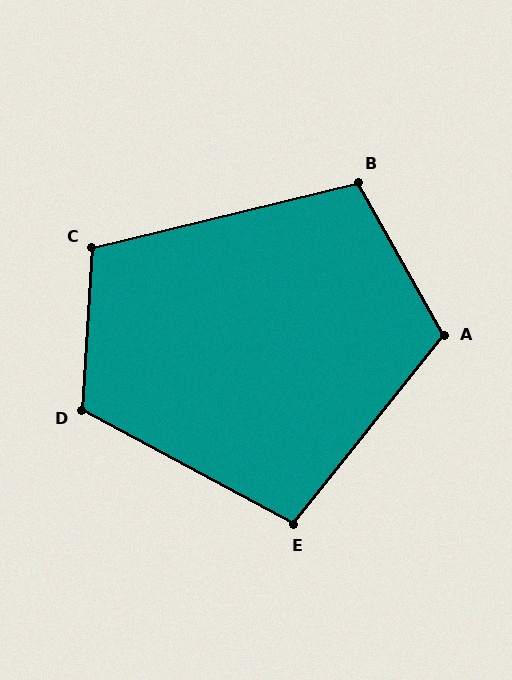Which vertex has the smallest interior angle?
E, at approximately 100 degrees.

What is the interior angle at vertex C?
Approximately 107 degrees (obtuse).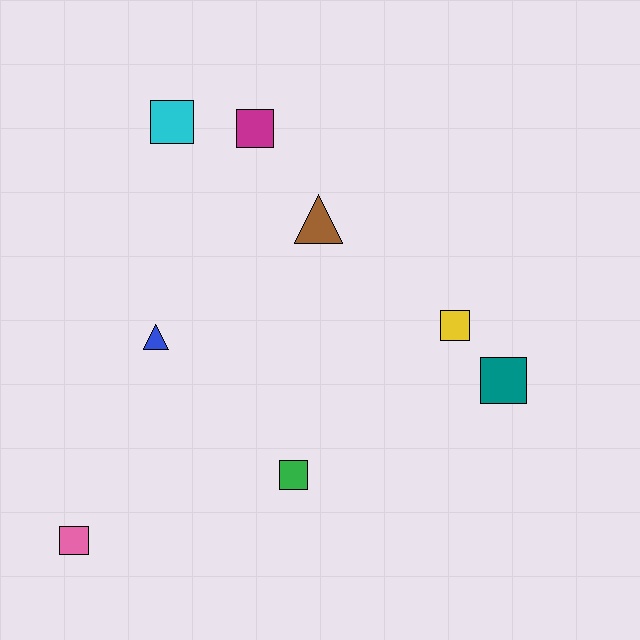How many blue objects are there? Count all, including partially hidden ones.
There is 1 blue object.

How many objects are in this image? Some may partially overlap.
There are 8 objects.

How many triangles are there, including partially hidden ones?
There are 2 triangles.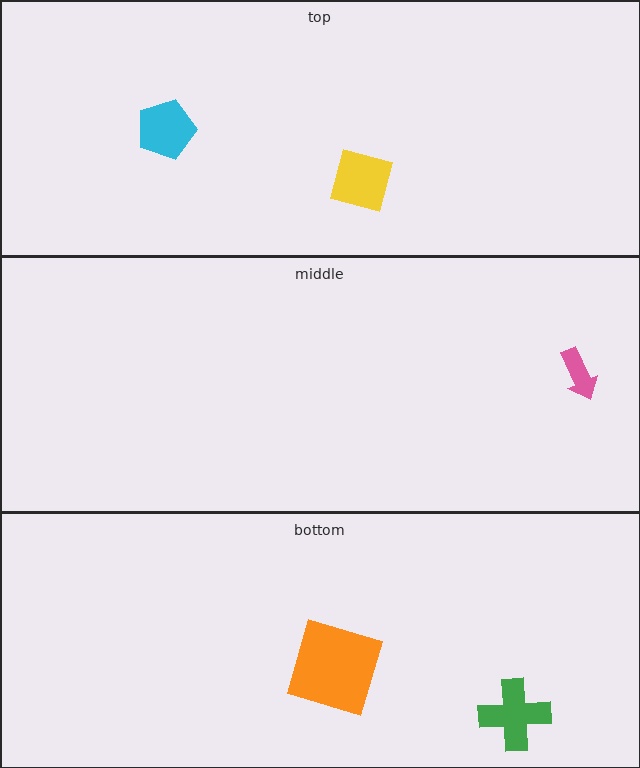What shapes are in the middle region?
The pink arrow.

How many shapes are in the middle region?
1.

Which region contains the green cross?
The bottom region.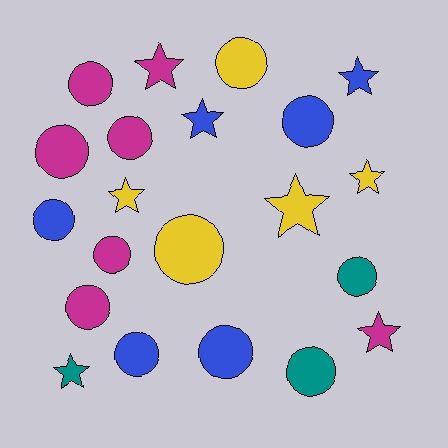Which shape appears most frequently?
Circle, with 13 objects.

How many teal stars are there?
There is 1 teal star.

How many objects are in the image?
There are 21 objects.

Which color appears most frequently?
Magenta, with 7 objects.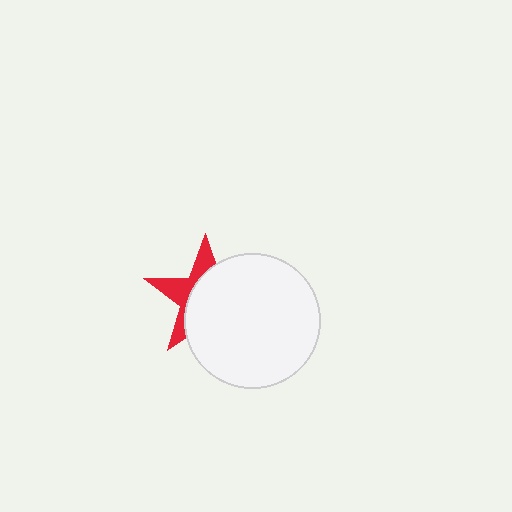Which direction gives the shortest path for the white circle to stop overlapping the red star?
Moving toward the lower-right gives the shortest separation.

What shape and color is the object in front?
The object in front is a white circle.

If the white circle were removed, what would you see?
You would see the complete red star.